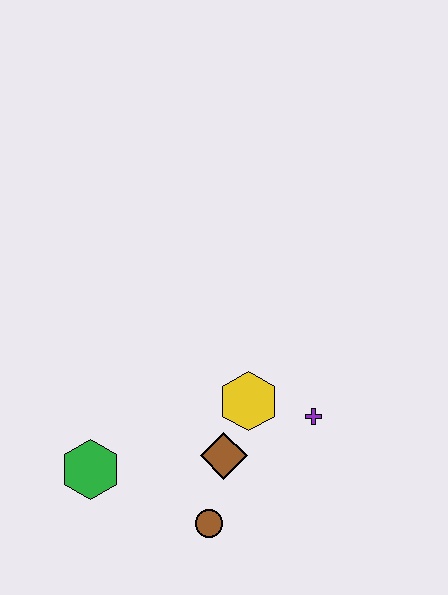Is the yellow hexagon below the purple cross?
No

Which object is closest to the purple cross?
The yellow hexagon is closest to the purple cross.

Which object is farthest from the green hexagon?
The purple cross is farthest from the green hexagon.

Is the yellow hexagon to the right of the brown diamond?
Yes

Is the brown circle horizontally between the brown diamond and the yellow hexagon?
No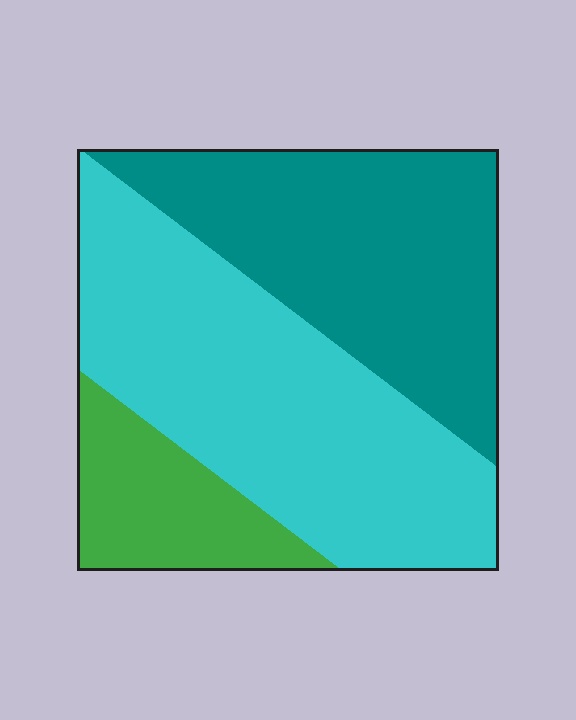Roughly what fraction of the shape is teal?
Teal takes up about three eighths (3/8) of the shape.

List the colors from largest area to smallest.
From largest to smallest: cyan, teal, green.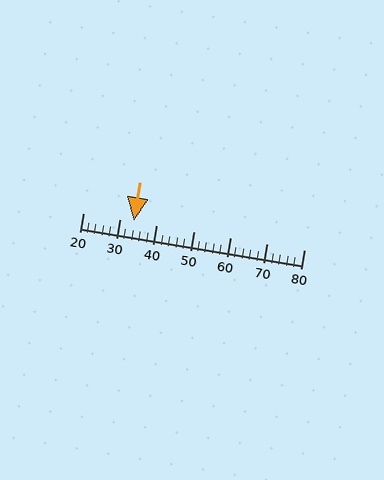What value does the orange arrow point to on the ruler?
The orange arrow points to approximately 34.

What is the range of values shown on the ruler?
The ruler shows values from 20 to 80.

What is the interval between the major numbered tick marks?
The major tick marks are spaced 10 units apart.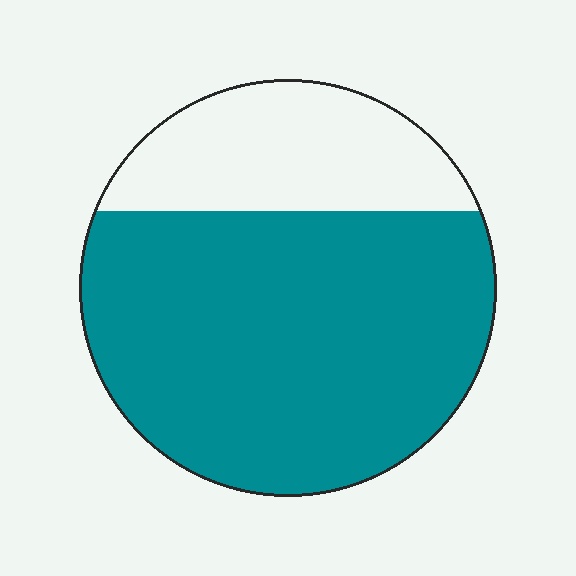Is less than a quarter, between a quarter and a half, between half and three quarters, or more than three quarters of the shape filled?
Between half and three quarters.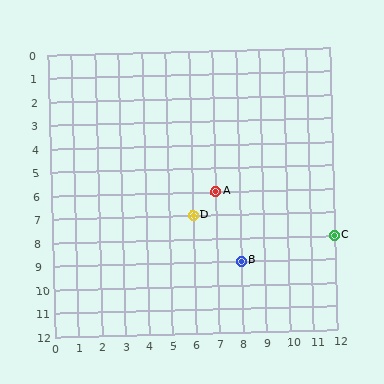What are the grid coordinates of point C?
Point C is at grid coordinates (12, 8).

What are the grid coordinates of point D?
Point D is at grid coordinates (6, 7).